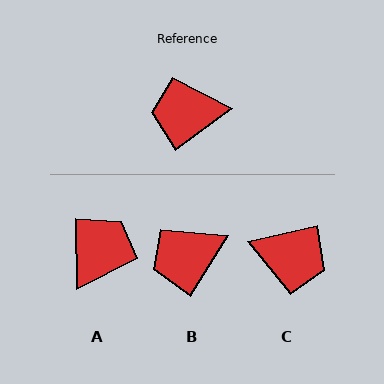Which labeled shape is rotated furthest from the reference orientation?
C, about 156 degrees away.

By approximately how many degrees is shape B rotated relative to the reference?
Approximately 22 degrees counter-clockwise.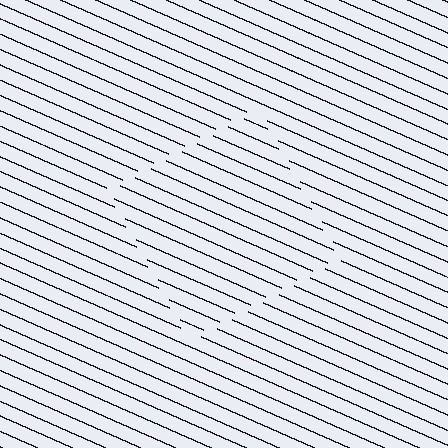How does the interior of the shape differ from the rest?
The interior of the shape contains the same grating, shifted by half a period — the contour is defined by the phase discontinuity where line-ends from the inner and outer gratings abut.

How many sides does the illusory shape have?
4 sides — the line-ends trace a square.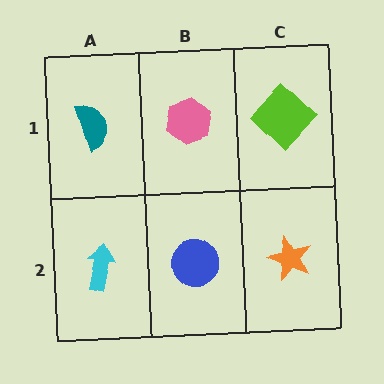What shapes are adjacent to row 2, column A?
A teal semicircle (row 1, column A), a blue circle (row 2, column B).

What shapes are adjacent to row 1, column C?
An orange star (row 2, column C), a pink hexagon (row 1, column B).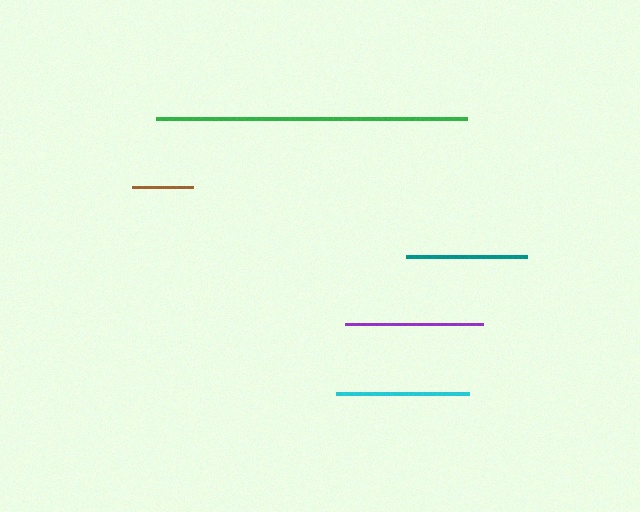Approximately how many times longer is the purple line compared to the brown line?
The purple line is approximately 2.3 times the length of the brown line.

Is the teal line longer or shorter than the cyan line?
The cyan line is longer than the teal line.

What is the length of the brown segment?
The brown segment is approximately 61 pixels long.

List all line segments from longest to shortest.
From longest to shortest: green, purple, cyan, teal, brown.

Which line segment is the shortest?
The brown line is the shortest at approximately 61 pixels.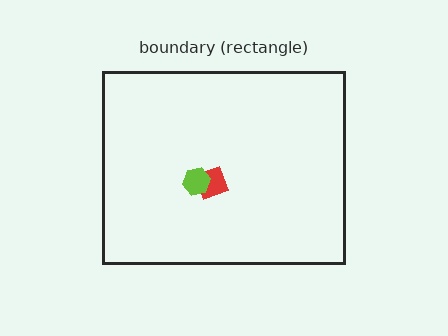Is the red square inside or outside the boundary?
Inside.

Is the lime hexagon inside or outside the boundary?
Inside.